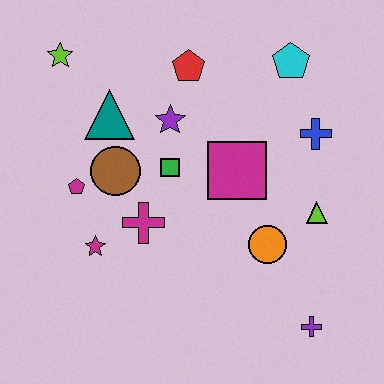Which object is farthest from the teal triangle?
The purple cross is farthest from the teal triangle.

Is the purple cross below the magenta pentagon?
Yes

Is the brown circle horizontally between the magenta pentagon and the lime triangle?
Yes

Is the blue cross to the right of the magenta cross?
Yes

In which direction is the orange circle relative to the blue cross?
The orange circle is below the blue cross.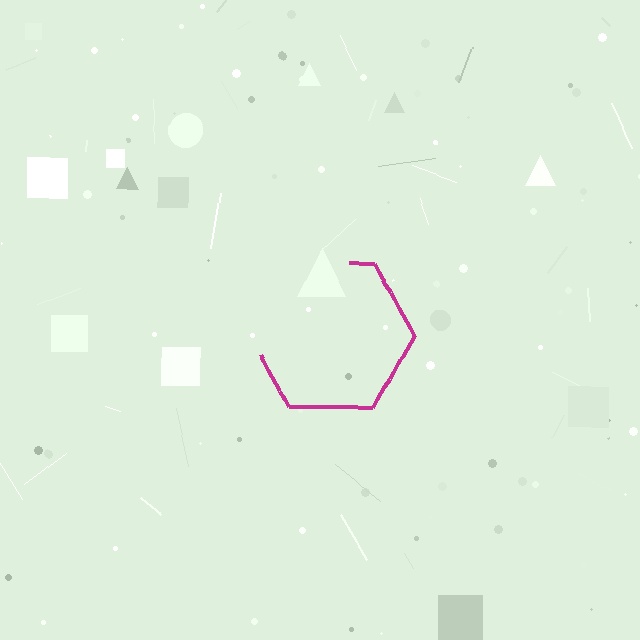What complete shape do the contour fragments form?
The contour fragments form a hexagon.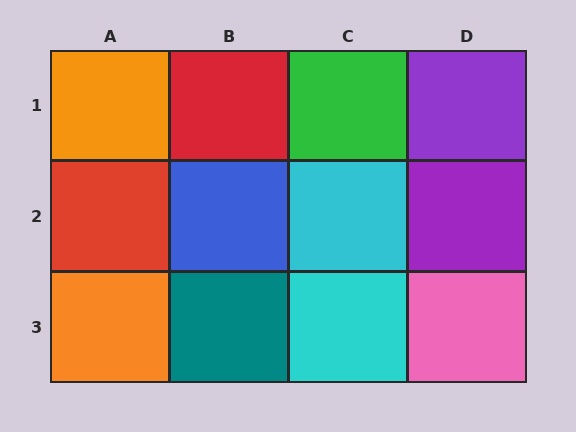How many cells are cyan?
2 cells are cyan.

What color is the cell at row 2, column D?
Purple.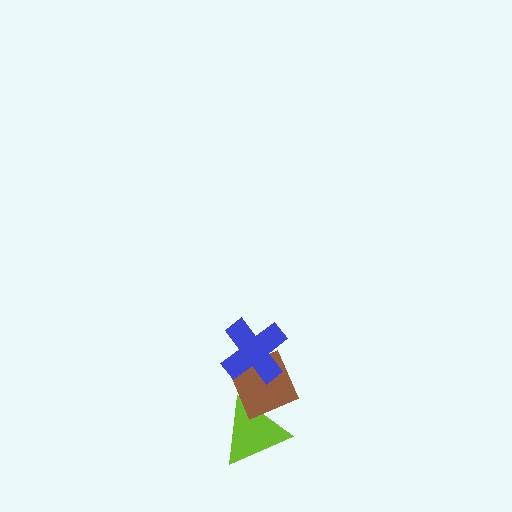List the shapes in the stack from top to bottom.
From top to bottom: the blue cross, the brown diamond, the lime triangle.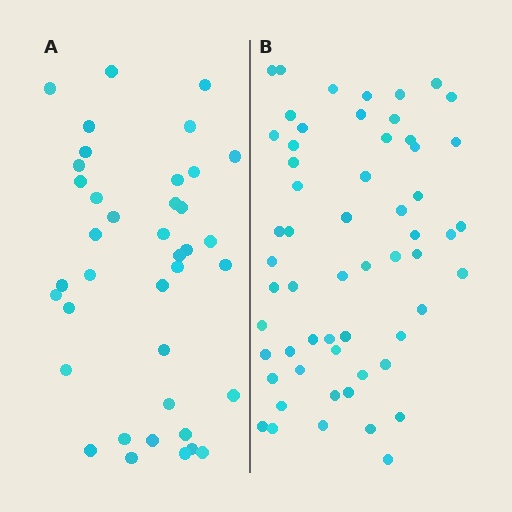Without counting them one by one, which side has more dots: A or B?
Region B (the right region) has more dots.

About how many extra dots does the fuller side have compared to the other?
Region B has approximately 20 more dots than region A.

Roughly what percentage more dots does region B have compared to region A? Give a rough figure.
About 50% more.